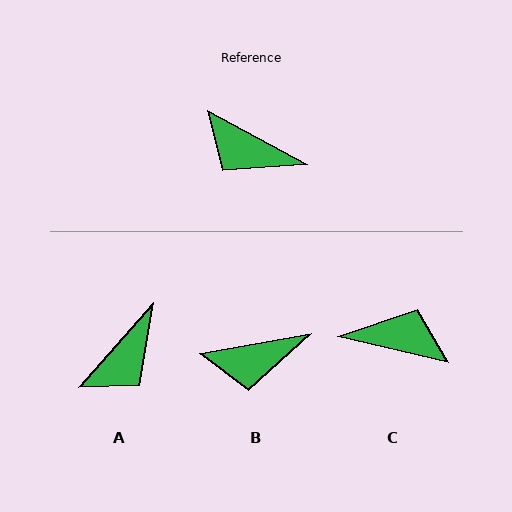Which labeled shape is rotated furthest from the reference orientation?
C, about 165 degrees away.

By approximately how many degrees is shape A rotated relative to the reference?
Approximately 77 degrees counter-clockwise.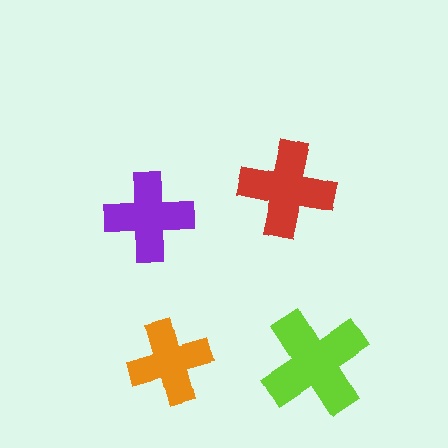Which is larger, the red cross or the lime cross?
The lime one.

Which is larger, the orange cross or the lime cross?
The lime one.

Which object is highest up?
The red cross is topmost.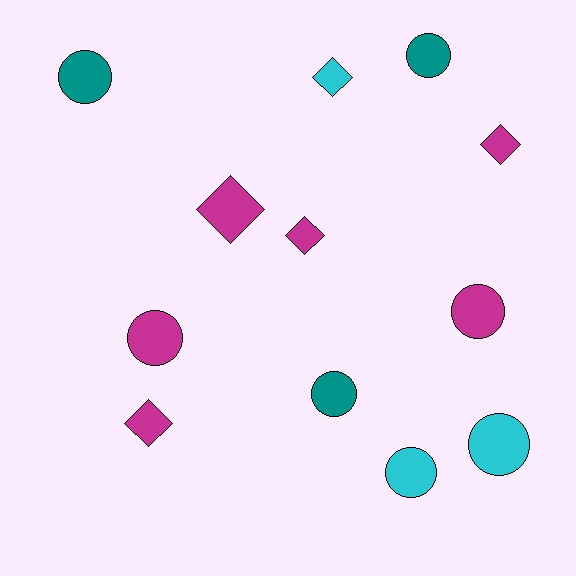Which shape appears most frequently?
Circle, with 7 objects.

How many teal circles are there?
There are 3 teal circles.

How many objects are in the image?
There are 12 objects.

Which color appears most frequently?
Magenta, with 6 objects.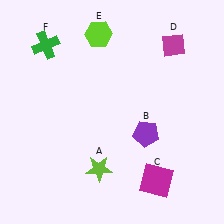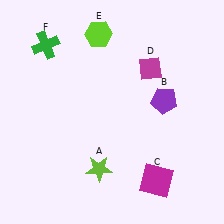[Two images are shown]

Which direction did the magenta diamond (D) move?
The magenta diamond (D) moved left.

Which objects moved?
The objects that moved are: the purple pentagon (B), the magenta diamond (D).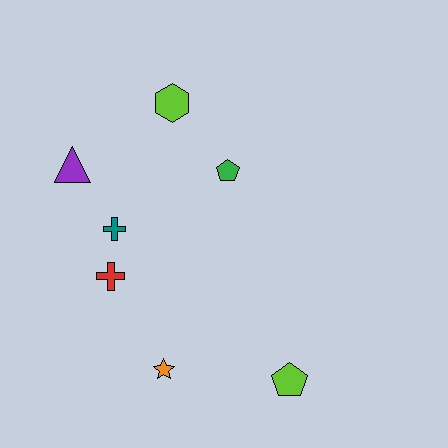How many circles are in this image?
There are no circles.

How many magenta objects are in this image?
There are no magenta objects.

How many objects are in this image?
There are 7 objects.